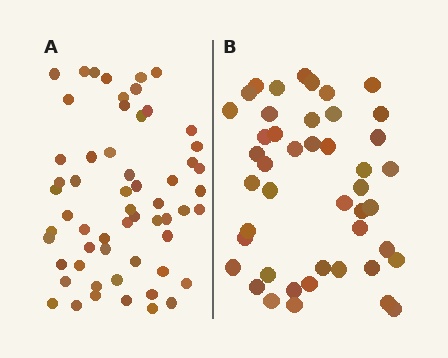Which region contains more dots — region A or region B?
Region A (the left region) has more dots.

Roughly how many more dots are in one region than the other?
Region A has approximately 15 more dots than region B.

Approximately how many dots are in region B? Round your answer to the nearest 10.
About 40 dots. (The exact count is 45, which rounds to 40.)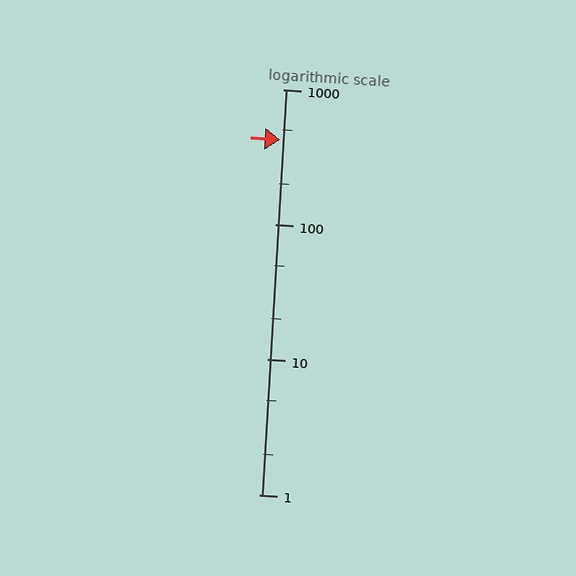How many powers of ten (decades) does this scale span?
The scale spans 3 decades, from 1 to 1000.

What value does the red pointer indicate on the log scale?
The pointer indicates approximately 420.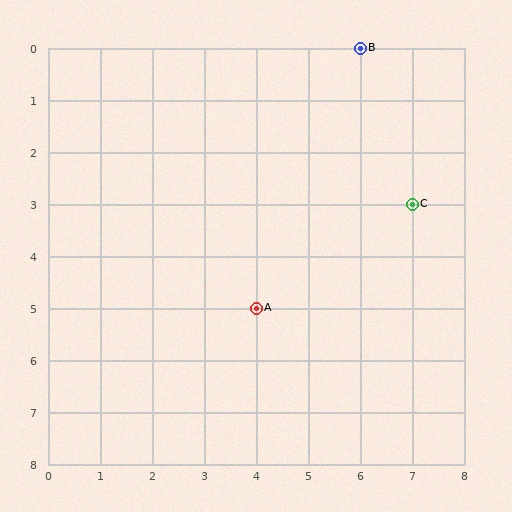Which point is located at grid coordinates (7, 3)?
Point C is at (7, 3).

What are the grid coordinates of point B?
Point B is at grid coordinates (6, 0).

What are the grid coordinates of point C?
Point C is at grid coordinates (7, 3).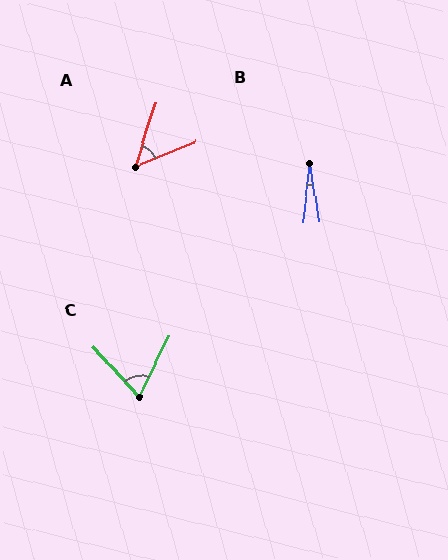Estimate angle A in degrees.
Approximately 50 degrees.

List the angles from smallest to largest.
B (16°), A (50°), C (69°).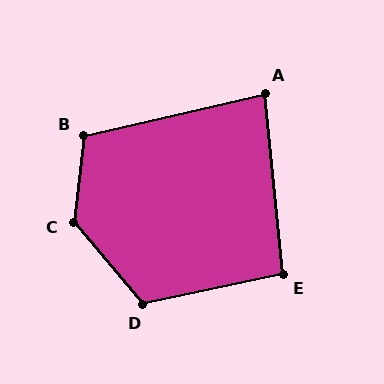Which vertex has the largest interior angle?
C, at approximately 133 degrees.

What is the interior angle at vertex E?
Approximately 96 degrees (obtuse).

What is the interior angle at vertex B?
Approximately 109 degrees (obtuse).